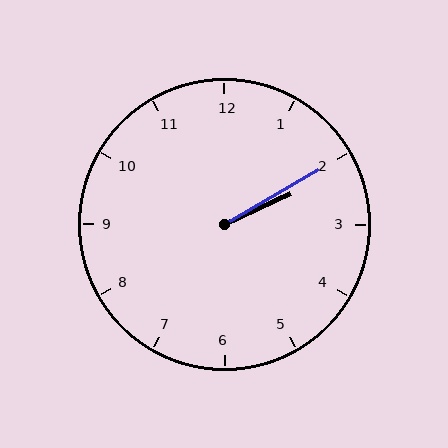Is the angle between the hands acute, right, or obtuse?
It is acute.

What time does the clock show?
2:10.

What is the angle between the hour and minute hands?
Approximately 5 degrees.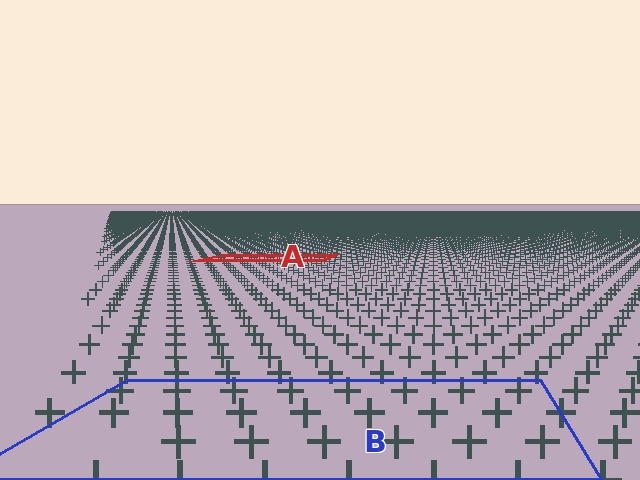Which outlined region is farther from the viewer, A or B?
Region A is farther from the viewer — the texture elements inside it appear smaller and more densely packed.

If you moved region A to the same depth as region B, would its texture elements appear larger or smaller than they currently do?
They would appear larger. At a closer depth, the same texture elements are projected at a bigger on-screen size.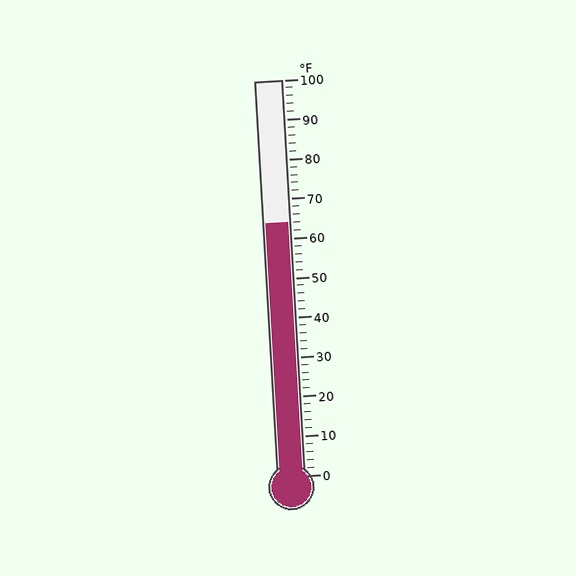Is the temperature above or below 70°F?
The temperature is below 70°F.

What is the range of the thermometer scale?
The thermometer scale ranges from 0°F to 100°F.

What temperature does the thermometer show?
The thermometer shows approximately 64°F.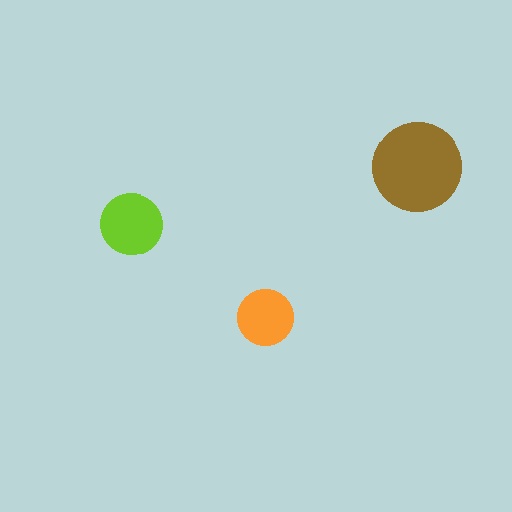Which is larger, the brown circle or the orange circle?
The brown one.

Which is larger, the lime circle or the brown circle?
The brown one.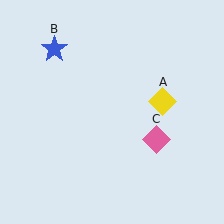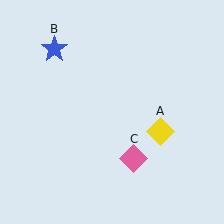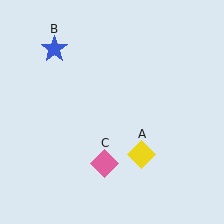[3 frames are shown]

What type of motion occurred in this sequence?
The yellow diamond (object A), pink diamond (object C) rotated clockwise around the center of the scene.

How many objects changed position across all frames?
2 objects changed position: yellow diamond (object A), pink diamond (object C).